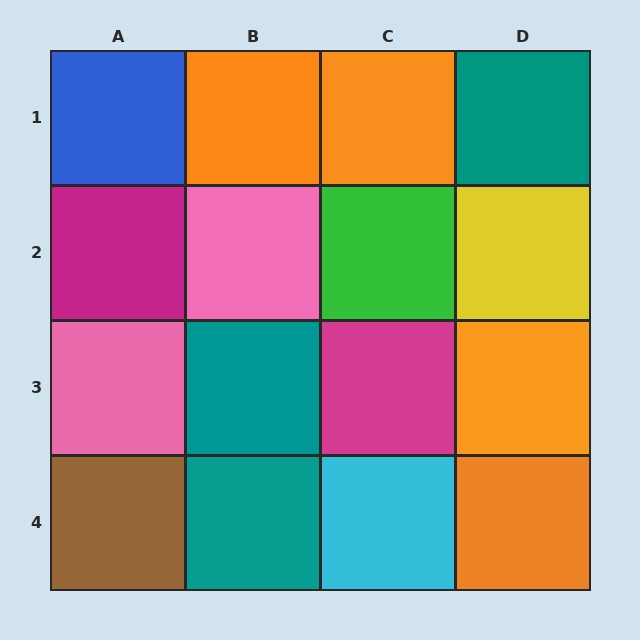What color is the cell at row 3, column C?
Magenta.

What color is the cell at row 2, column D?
Yellow.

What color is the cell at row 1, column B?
Orange.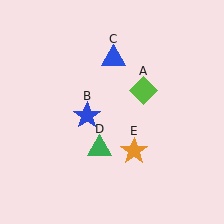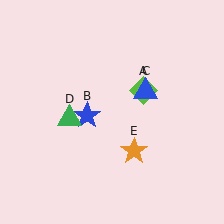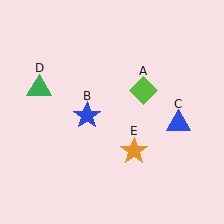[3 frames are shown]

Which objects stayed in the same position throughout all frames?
Lime diamond (object A) and blue star (object B) and orange star (object E) remained stationary.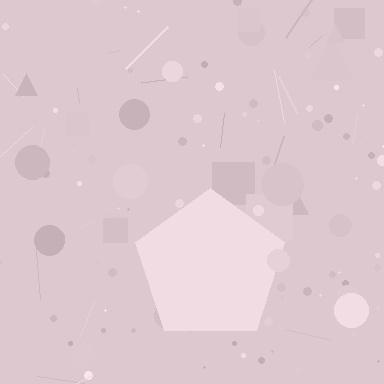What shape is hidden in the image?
A pentagon is hidden in the image.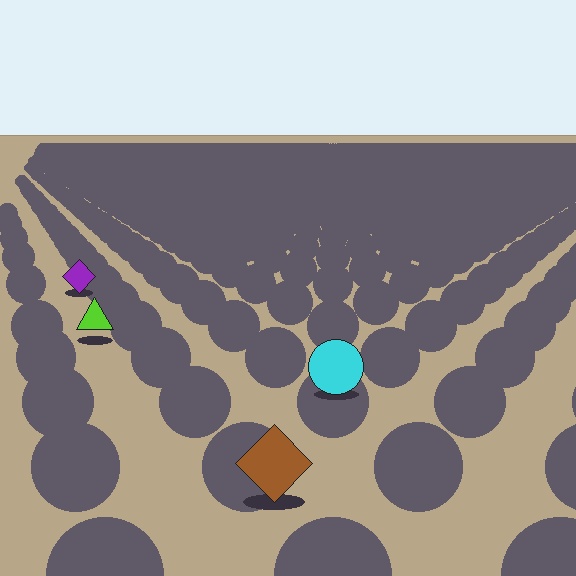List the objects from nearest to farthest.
From nearest to farthest: the brown diamond, the cyan circle, the lime triangle, the purple diamond.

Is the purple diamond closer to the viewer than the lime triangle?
No. The lime triangle is closer — you can tell from the texture gradient: the ground texture is coarser near it.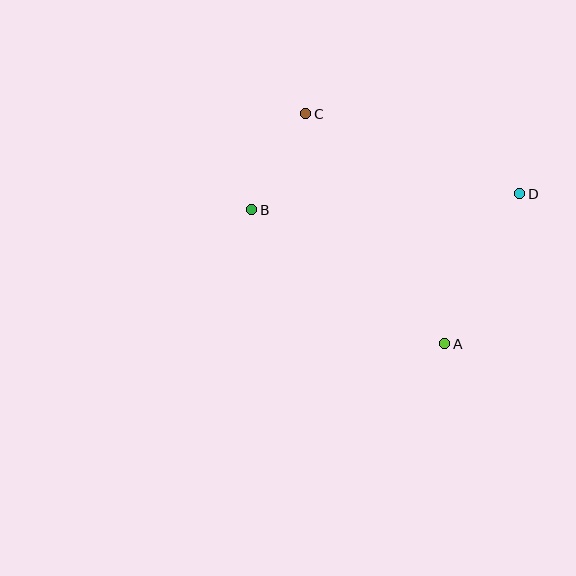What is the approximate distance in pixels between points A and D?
The distance between A and D is approximately 168 pixels.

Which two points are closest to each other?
Points B and C are closest to each other.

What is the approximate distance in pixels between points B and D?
The distance between B and D is approximately 269 pixels.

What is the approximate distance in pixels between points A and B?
The distance between A and B is approximately 235 pixels.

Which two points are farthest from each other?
Points A and C are farthest from each other.